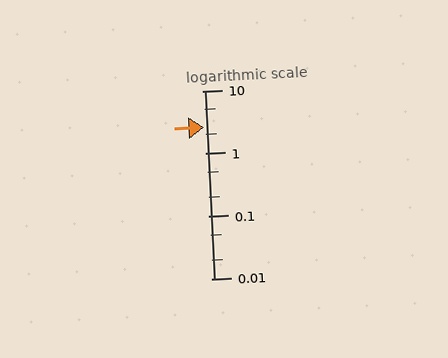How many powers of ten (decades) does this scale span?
The scale spans 3 decades, from 0.01 to 10.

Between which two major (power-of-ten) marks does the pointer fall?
The pointer is between 1 and 10.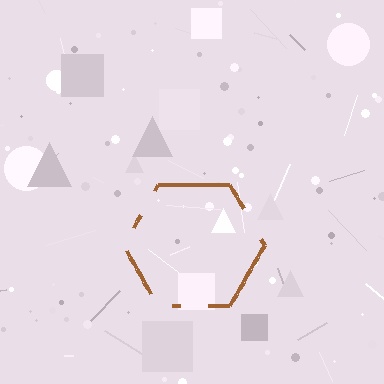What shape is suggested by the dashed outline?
The dashed outline suggests a hexagon.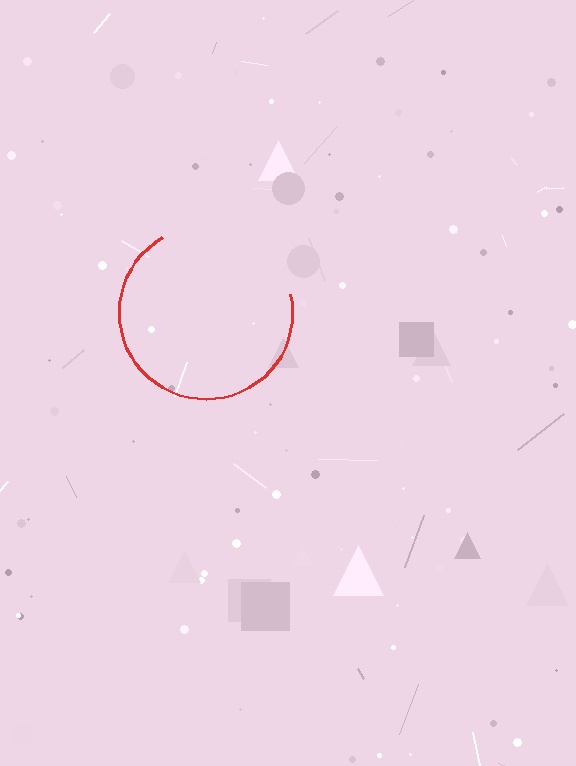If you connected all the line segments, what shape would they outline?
They would outline a circle.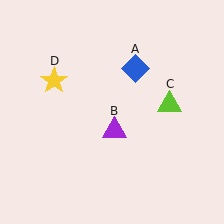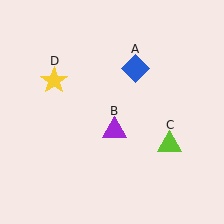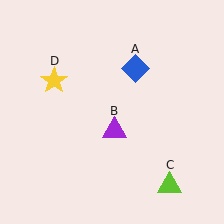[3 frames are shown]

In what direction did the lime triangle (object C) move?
The lime triangle (object C) moved down.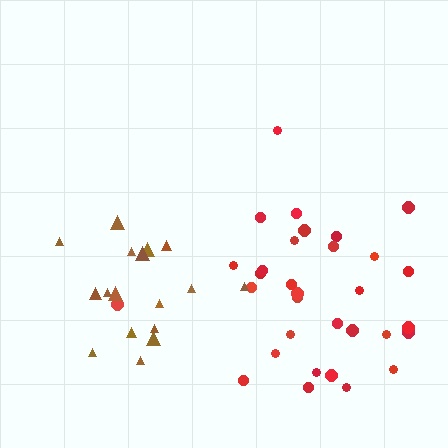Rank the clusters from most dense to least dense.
brown, red.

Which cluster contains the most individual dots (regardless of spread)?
Red (32).